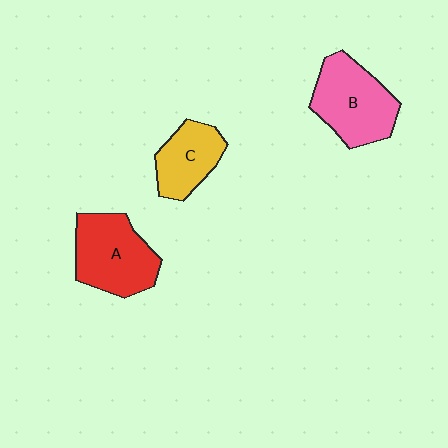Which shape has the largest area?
Shape B (pink).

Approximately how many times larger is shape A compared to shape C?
Approximately 1.4 times.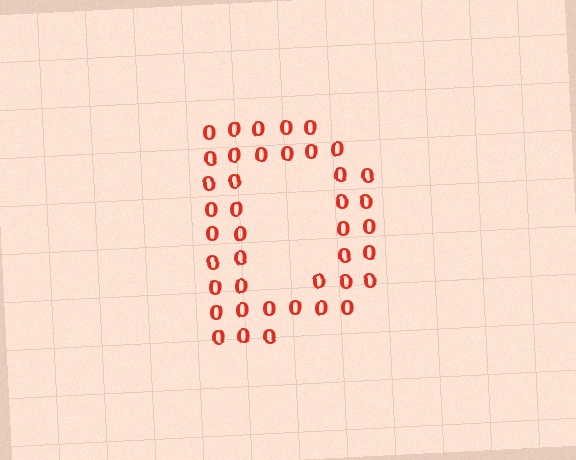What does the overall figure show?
The overall figure shows the letter D.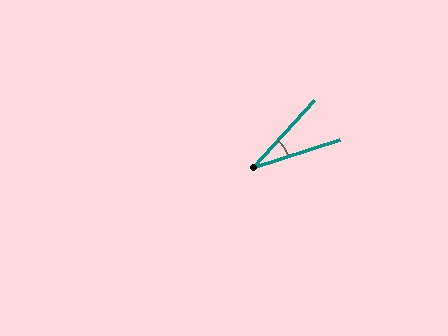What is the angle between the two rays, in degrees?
Approximately 30 degrees.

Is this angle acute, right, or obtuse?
It is acute.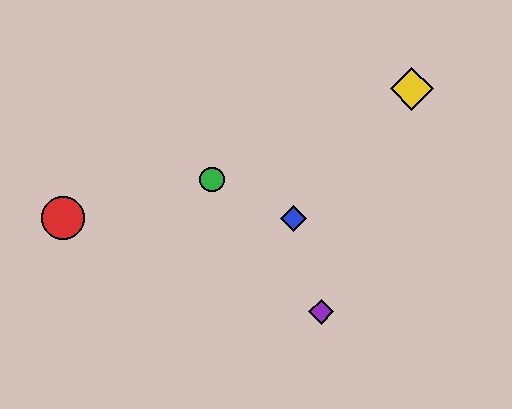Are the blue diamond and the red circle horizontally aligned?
Yes, both are at y≈218.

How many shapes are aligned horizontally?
2 shapes (the red circle, the blue diamond) are aligned horizontally.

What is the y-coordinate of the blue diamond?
The blue diamond is at y≈218.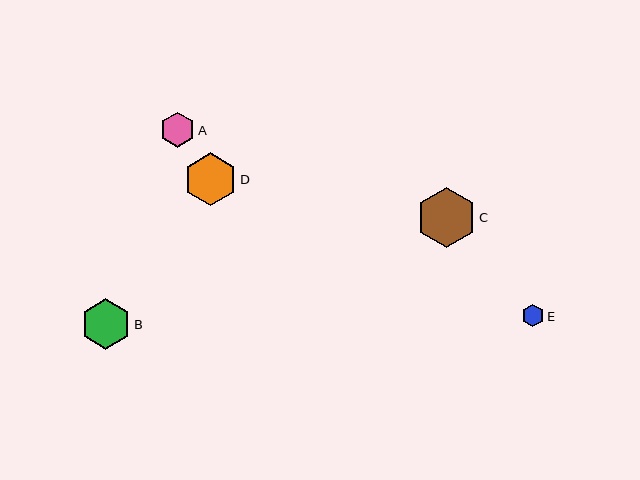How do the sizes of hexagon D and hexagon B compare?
Hexagon D and hexagon B are approximately the same size.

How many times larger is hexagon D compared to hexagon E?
Hexagon D is approximately 2.4 times the size of hexagon E.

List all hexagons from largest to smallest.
From largest to smallest: C, D, B, A, E.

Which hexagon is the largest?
Hexagon C is the largest with a size of approximately 60 pixels.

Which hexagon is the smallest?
Hexagon E is the smallest with a size of approximately 22 pixels.